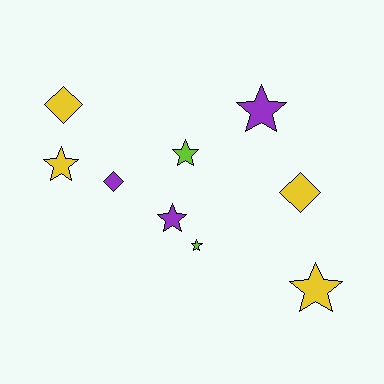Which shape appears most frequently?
Star, with 6 objects.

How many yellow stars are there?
There are 2 yellow stars.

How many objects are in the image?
There are 9 objects.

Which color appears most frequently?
Yellow, with 4 objects.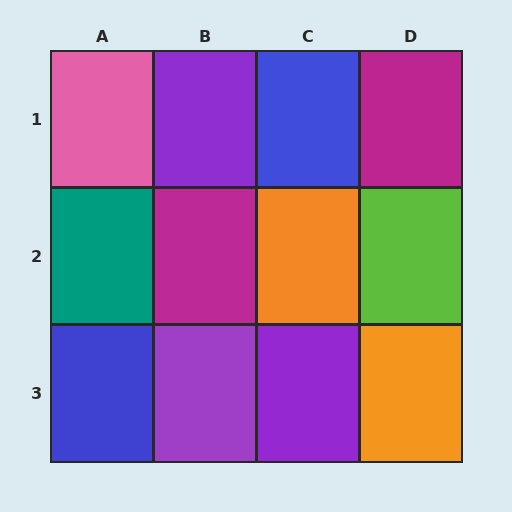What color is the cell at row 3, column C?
Purple.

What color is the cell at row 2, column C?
Orange.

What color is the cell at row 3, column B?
Purple.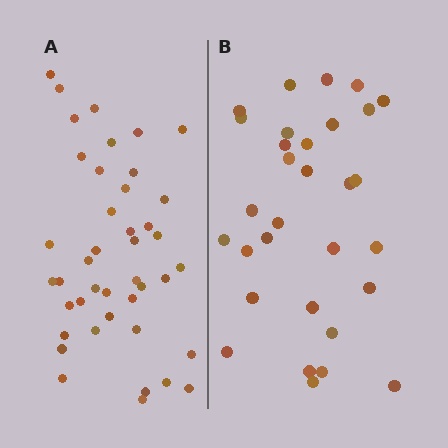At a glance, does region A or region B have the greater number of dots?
Region A (the left region) has more dots.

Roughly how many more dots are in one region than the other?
Region A has roughly 12 or so more dots than region B.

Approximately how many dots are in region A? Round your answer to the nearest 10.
About 40 dots. (The exact count is 42, which rounds to 40.)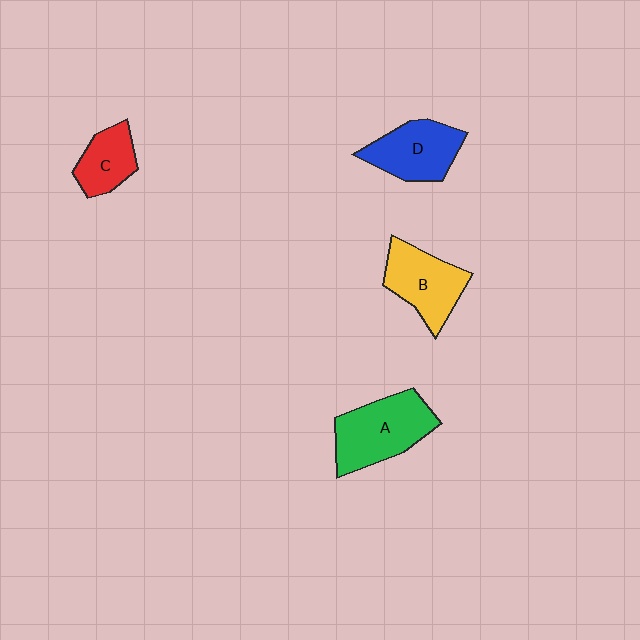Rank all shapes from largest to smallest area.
From largest to smallest: A (green), B (yellow), D (blue), C (red).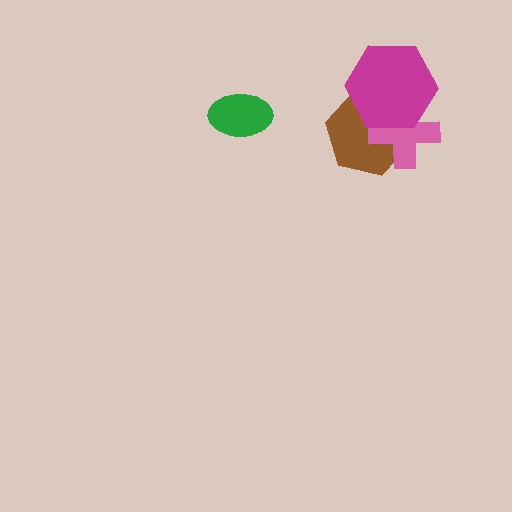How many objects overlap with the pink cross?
2 objects overlap with the pink cross.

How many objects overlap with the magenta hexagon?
2 objects overlap with the magenta hexagon.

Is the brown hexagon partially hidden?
Yes, it is partially covered by another shape.